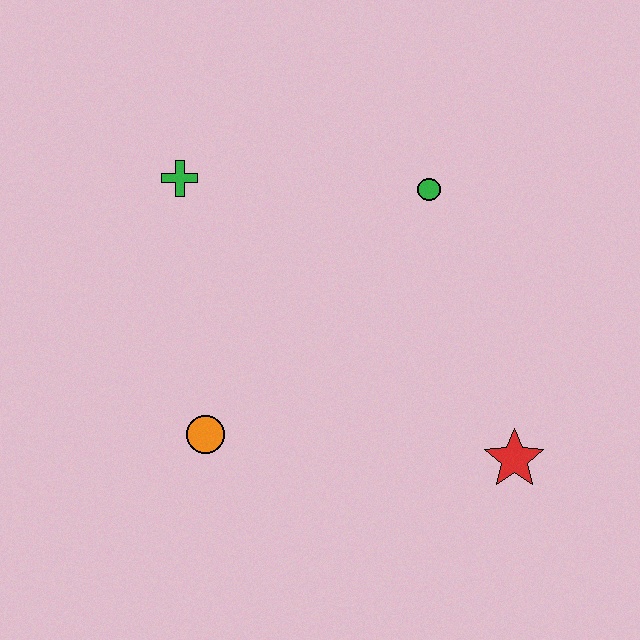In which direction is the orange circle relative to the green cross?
The orange circle is below the green cross.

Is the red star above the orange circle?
No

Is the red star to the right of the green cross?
Yes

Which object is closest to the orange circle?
The green cross is closest to the orange circle.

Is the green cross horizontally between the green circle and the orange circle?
No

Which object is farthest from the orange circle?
The green circle is farthest from the orange circle.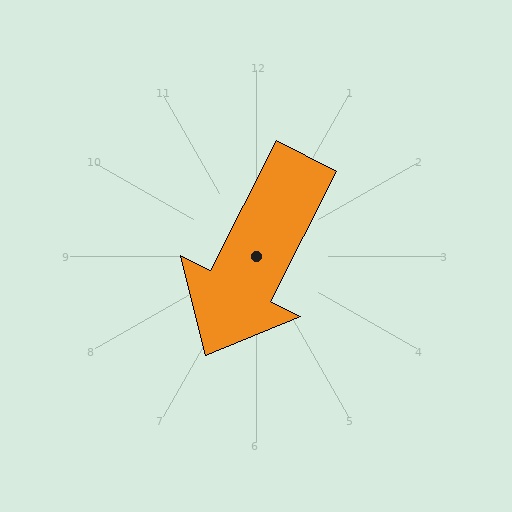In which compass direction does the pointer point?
Southwest.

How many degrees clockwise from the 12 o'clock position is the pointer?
Approximately 207 degrees.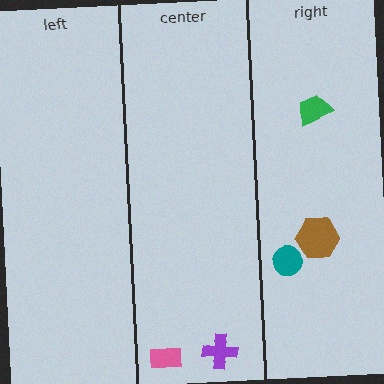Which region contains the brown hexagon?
The right region.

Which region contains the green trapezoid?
The right region.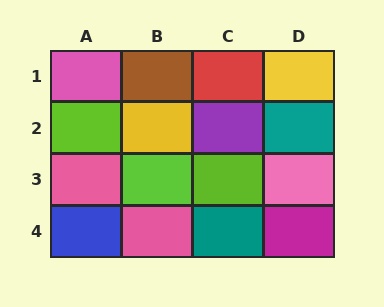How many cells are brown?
1 cell is brown.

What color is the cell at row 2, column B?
Yellow.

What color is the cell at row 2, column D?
Teal.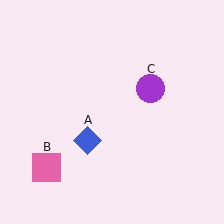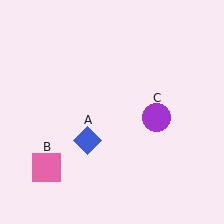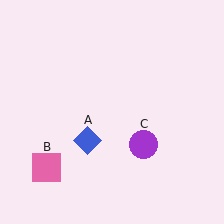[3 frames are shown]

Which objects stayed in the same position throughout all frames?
Blue diamond (object A) and pink square (object B) remained stationary.